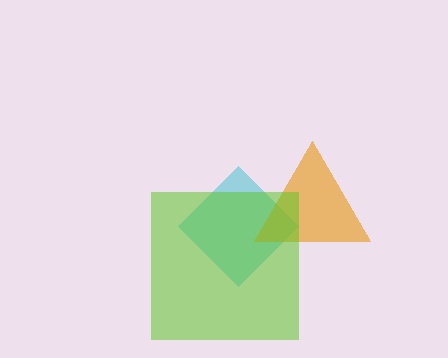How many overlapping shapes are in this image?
There are 3 overlapping shapes in the image.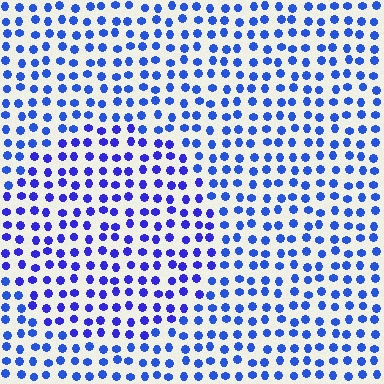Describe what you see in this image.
The image is filled with small blue elements in a uniform arrangement. A circle-shaped region is visible where the elements are tinted to a slightly different hue, forming a subtle color boundary.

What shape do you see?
I see a circle.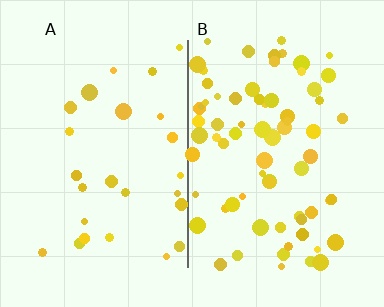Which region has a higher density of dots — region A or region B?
B (the right).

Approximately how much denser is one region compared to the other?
Approximately 2.8× — region B over region A.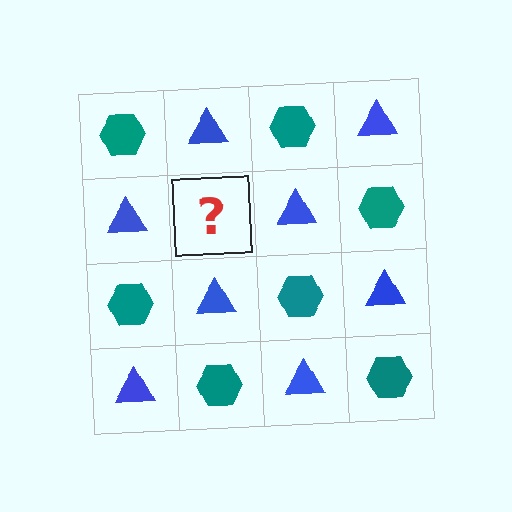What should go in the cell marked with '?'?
The missing cell should contain a teal hexagon.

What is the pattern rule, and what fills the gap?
The rule is that it alternates teal hexagon and blue triangle in a checkerboard pattern. The gap should be filled with a teal hexagon.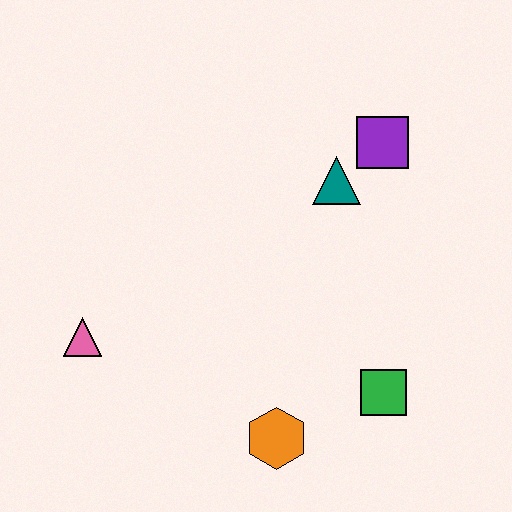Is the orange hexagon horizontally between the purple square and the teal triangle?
No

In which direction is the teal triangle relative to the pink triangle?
The teal triangle is to the right of the pink triangle.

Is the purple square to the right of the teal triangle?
Yes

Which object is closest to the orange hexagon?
The green square is closest to the orange hexagon.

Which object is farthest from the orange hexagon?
The purple square is farthest from the orange hexagon.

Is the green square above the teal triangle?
No